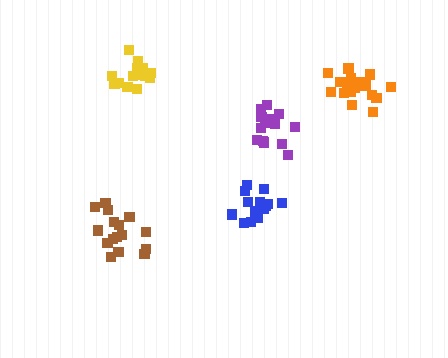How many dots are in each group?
Group 1: 15 dots, Group 2: 15 dots, Group 3: 16 dots, Group 4: 15 dots, Group 5: 19 dots (80 total).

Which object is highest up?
The yellow cluster is topmost.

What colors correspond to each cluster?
The clusters are colored: purple, blue, brown, yellow, orange.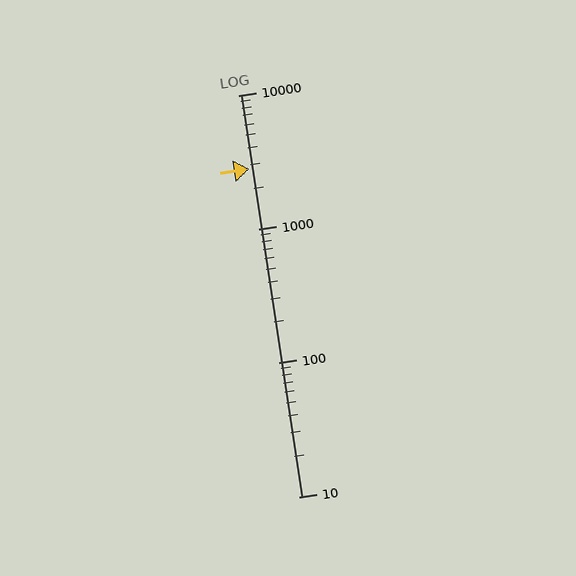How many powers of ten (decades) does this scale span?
The scale spans 3 decades, from 10 to 10000.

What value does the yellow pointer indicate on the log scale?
The pointer indicates approximately 2800.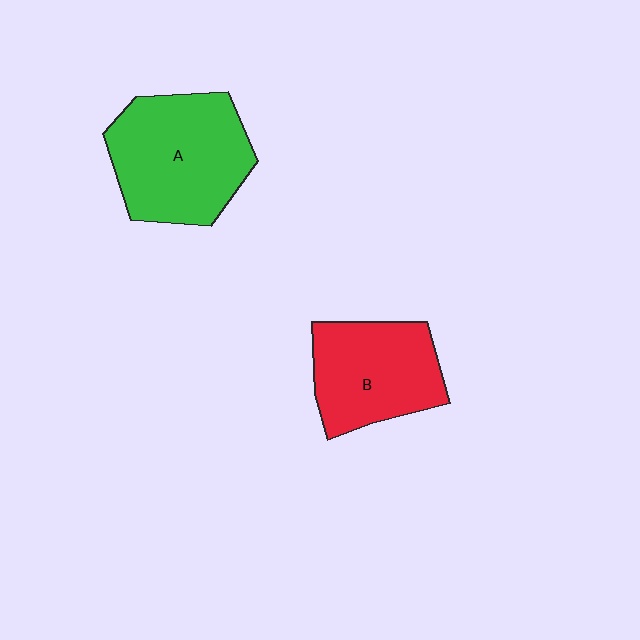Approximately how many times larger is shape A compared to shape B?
Approximately 1.3 times.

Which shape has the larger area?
Shape A (green).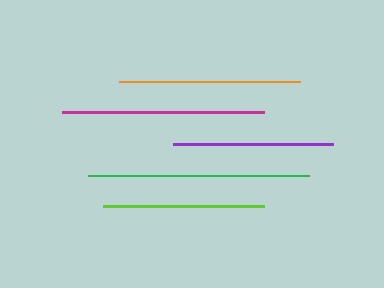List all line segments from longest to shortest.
From longest to shortest: green, magenta, orange, lime, purple.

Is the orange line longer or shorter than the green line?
The green line is longer than the orange line.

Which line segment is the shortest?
The purple line is the shortest at approximately 160 pixels.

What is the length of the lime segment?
The lime segment is approximately 161 pixels long.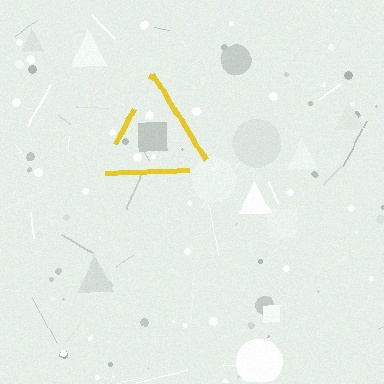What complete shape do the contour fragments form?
The contour fragments form a triangle.